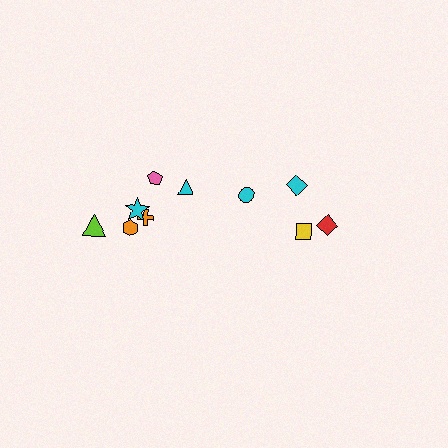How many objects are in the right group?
There are 4 objects.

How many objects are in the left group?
There are 6 objects.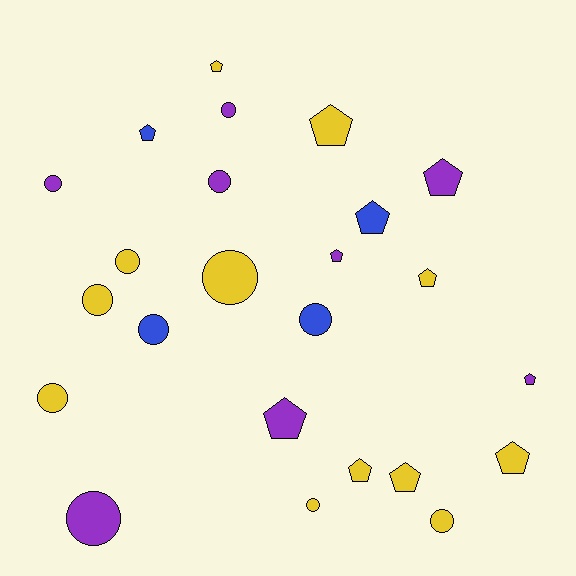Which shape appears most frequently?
Pentagon, with 12 objects.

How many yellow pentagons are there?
There are 6 yellow pentagons.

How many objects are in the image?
There are 24 objects.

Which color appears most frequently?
Yellow, with 12 objects.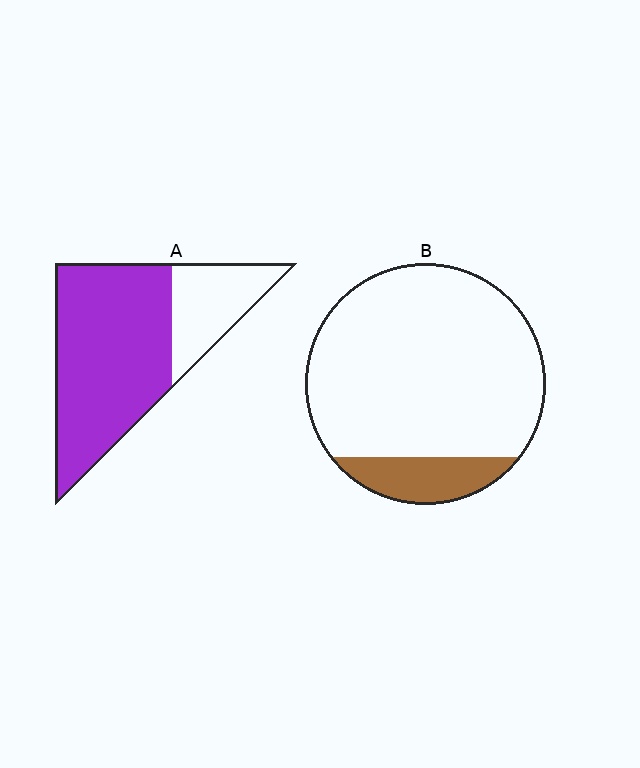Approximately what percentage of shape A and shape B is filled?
A is approximately 75% and B is approximately 15%.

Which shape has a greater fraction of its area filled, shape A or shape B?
Shape A.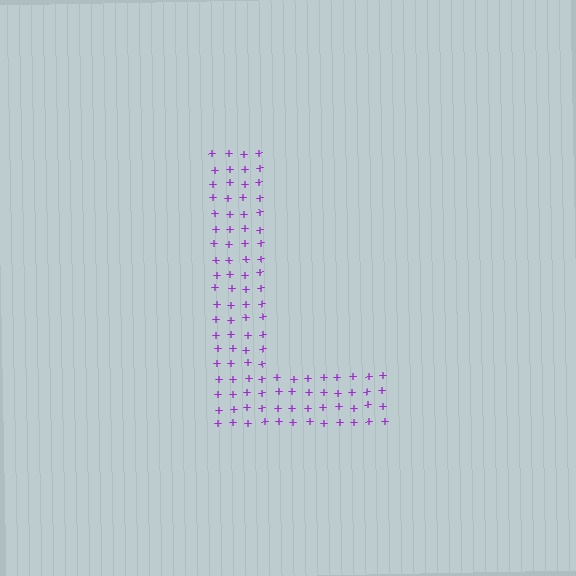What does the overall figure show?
The overall figure shows the letter L.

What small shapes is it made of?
It is made of small plus signs.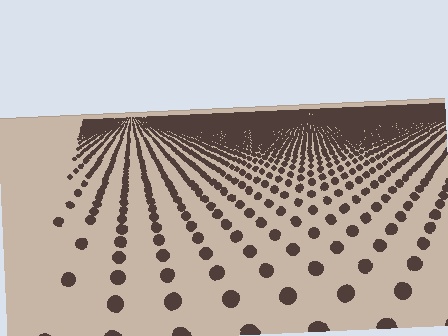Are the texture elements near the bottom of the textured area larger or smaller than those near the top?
Larger. Near the bottom, elements are closer to the viewer and appear at a bigger on-screen size.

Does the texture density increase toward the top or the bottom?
Density increases toward the top.